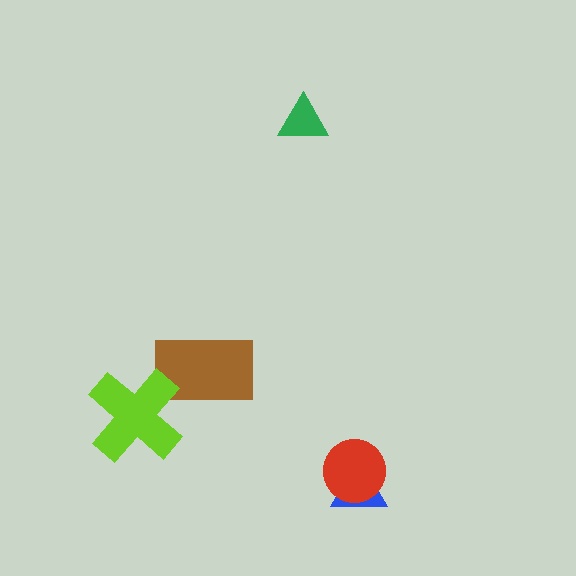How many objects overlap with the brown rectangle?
1 object overlaps with the brown rectangle.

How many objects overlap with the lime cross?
1 object overlaps with the lime cross.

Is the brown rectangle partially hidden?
Yes, it is partially covered by another shape.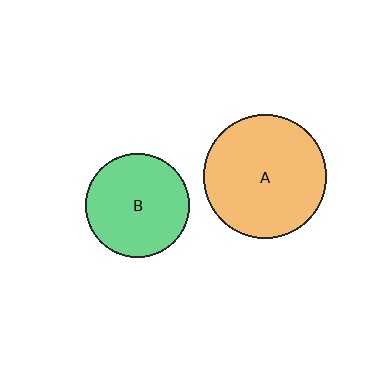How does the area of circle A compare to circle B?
Approximately 1.4 times.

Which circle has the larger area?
Circle A (orange).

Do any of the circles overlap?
No, none of the circles overlap.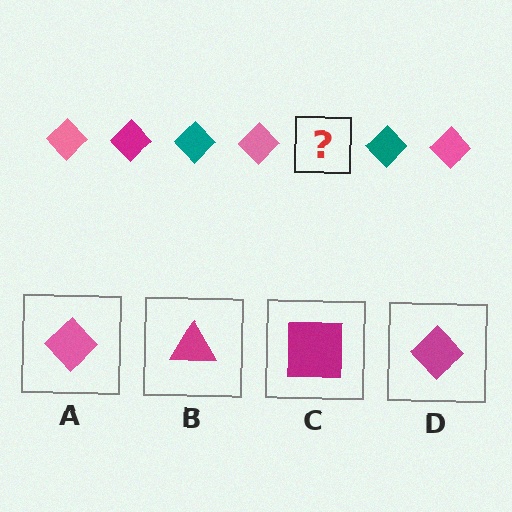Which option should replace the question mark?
Option D.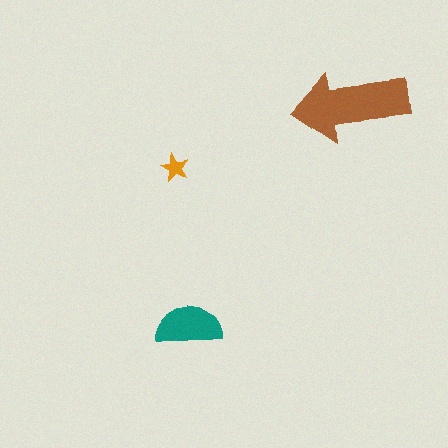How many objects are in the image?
There are 3 objects in the image.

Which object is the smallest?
The orange star.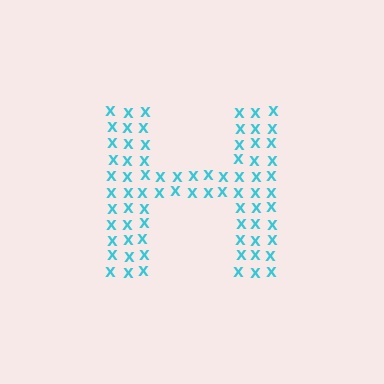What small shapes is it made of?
It is made of small letter X's.